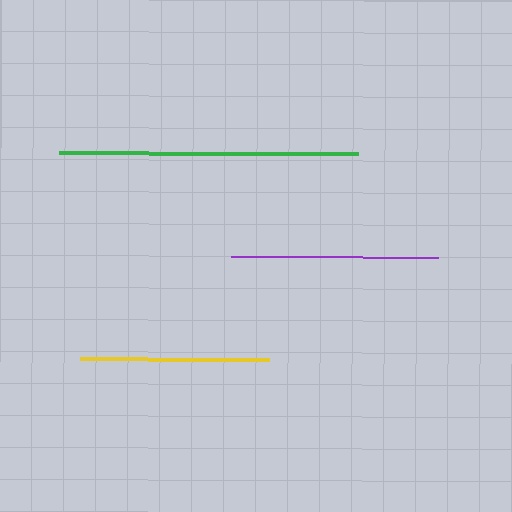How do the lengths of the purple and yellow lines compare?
The purple and yellow lines are approximately the same length.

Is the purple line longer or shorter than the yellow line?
The purple line is longer than the yellow line.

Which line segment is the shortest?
The yellow line is the shortest at approximately 189 pixels.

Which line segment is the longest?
The green line is the longest at approximately 299 pixels.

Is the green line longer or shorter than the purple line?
The green line is longer than the purple line.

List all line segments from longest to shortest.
From longest to shortest: green, purple, yellow.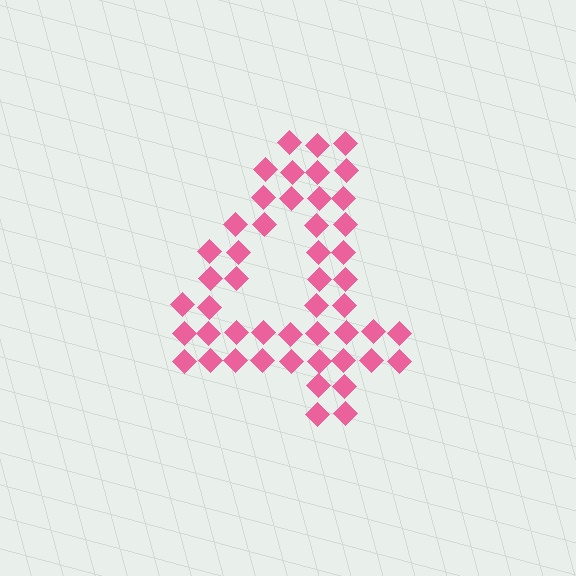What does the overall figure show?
The overall figure shows the digit 4.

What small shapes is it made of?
It is made of small diamonds.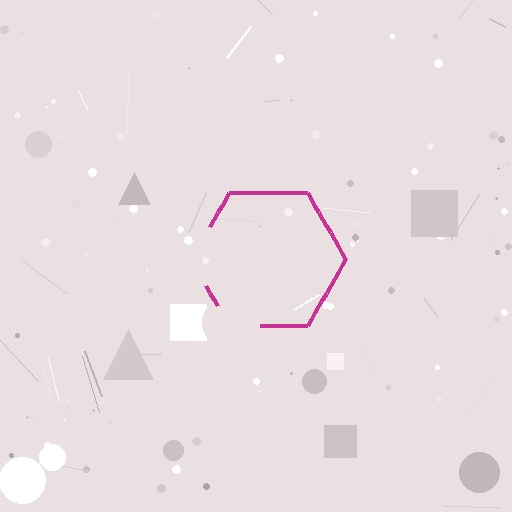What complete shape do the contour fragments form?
The contour fragments form a hexagon.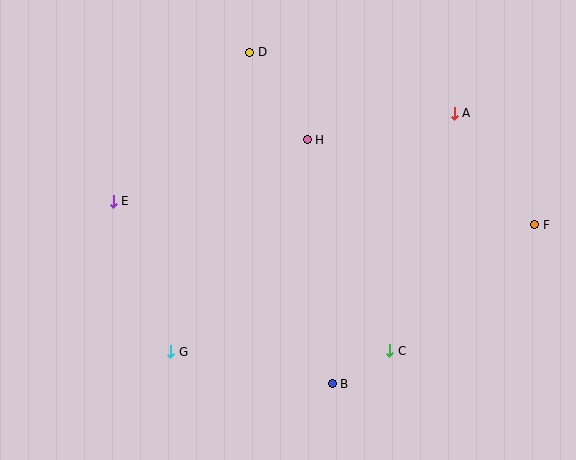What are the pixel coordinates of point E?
Point E is at (113, 201).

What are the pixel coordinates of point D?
Point D is at (250, 52).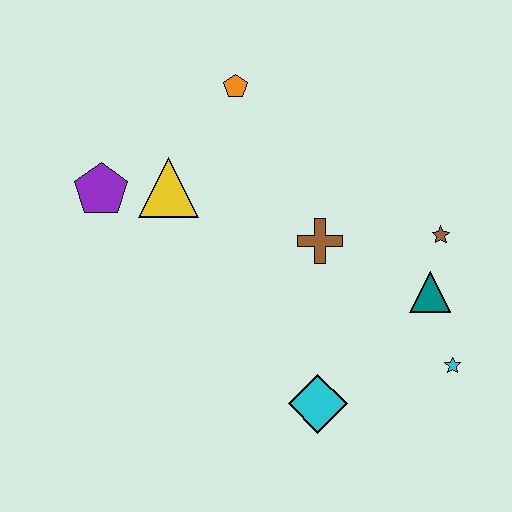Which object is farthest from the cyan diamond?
The orange pentagon is farthest from the cyan diamond.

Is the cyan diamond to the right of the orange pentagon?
Yes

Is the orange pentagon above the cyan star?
Yes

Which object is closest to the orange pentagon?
The yellow triangle is closest to the orange pentagon.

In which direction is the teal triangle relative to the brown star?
The teal triangle is below the brown star.